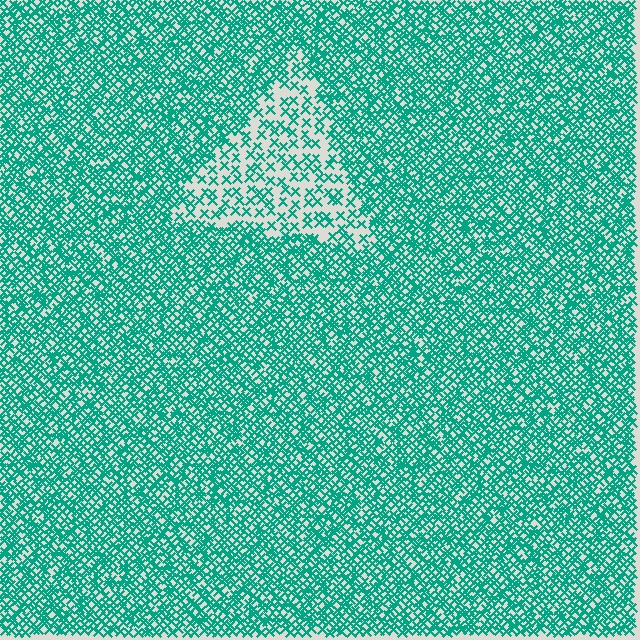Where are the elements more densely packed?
The elements are more densely packed outside the triangle boundary.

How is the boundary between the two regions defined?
The boundary is defined by a change in element density (approximately 2.5x ratio). All elements are the same color, size, and shape.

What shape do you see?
I see a triangle.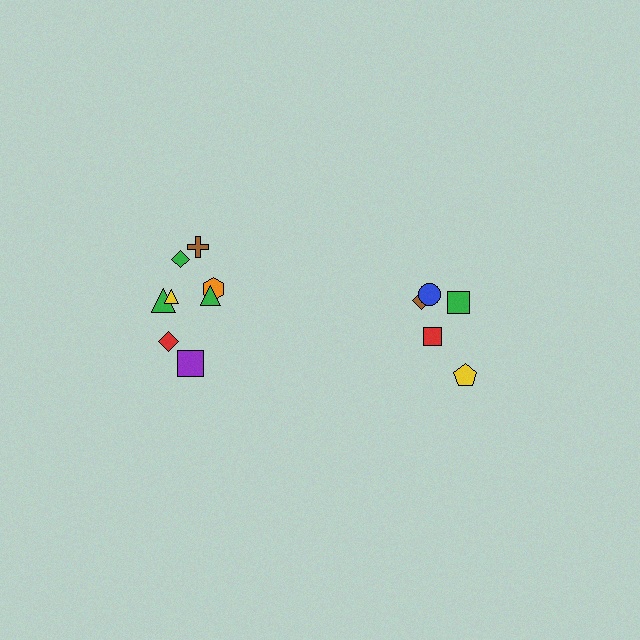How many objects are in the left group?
There are 8 objects.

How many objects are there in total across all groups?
There are 13 objects.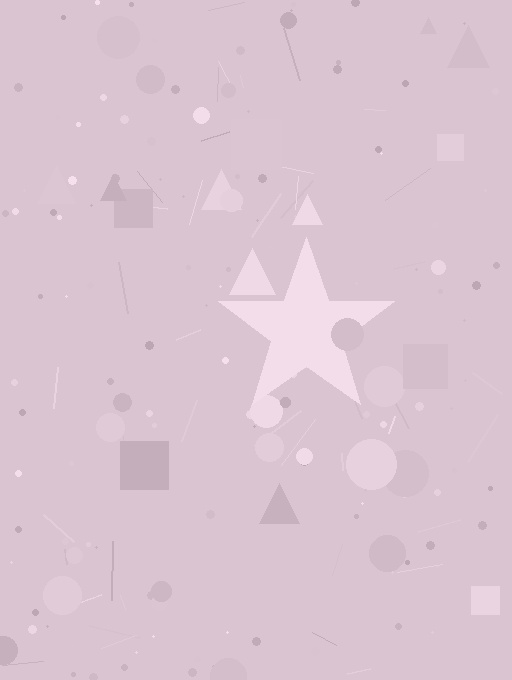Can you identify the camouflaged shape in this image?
The camouflaged shape is a star.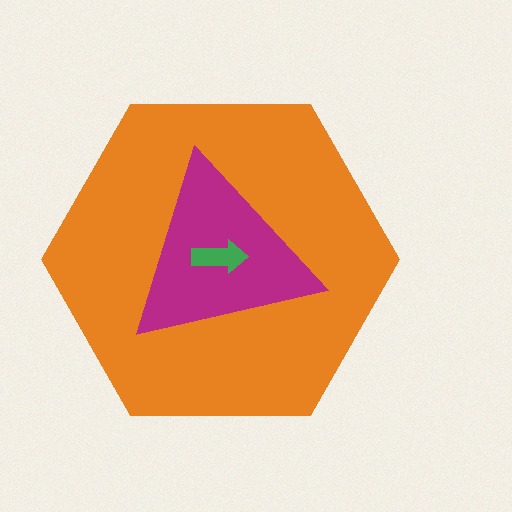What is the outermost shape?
The orange hexagon.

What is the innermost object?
The green arrow.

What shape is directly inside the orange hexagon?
The magenta triangle.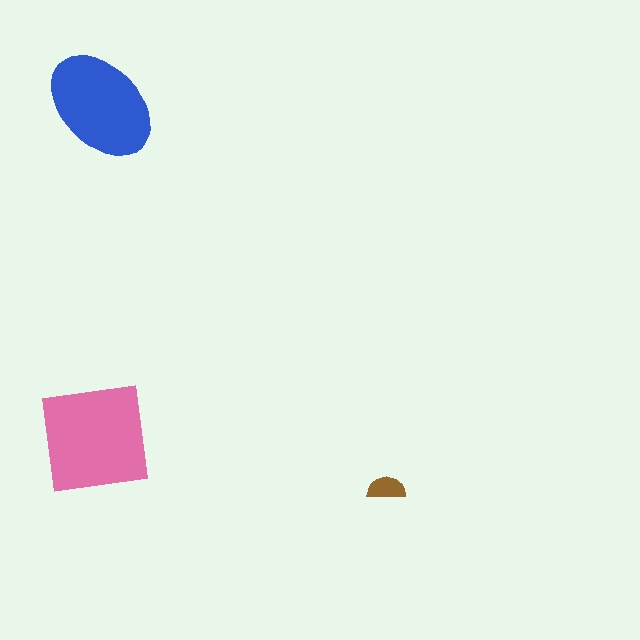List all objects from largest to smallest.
The pink square, the blue ellipse, the brown semicircle.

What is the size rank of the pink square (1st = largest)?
1st.